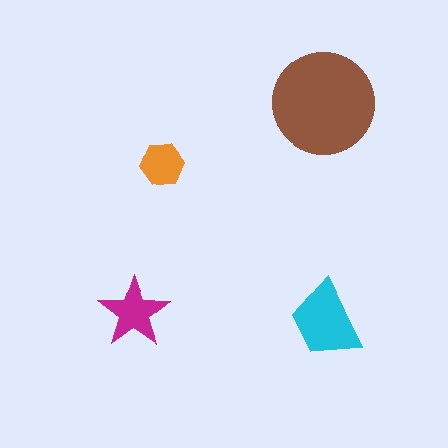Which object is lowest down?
The cyan trapezoid is bottommost.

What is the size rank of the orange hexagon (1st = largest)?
4th.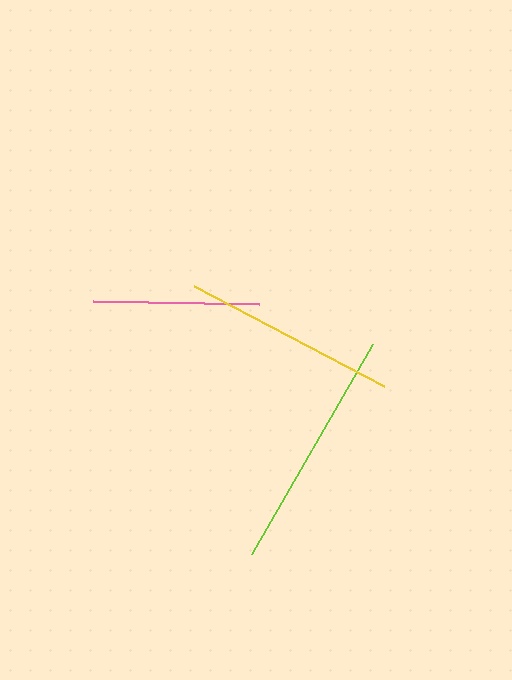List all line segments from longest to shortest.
From longest to shortest: lime, yellow, pink.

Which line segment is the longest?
The lime line is the longest at approximately 243 pixels.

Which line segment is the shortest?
The pink line is the shortest at approximately 166 pixels.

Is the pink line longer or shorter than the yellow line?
The yellow line is longer than the pink line.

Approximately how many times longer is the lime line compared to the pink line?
The lime line is approximately 1.5 times the length of the pink line.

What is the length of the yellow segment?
The yellow segment is approximately 215 pixels long.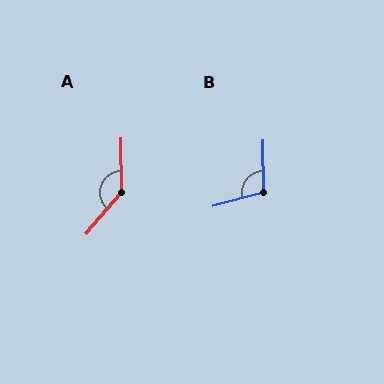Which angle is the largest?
A, at approximately 139 degrees.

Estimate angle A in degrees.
Approximately 139 degrees.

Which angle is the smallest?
B, at approximately 104 degrees.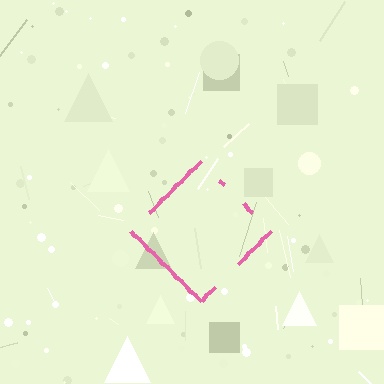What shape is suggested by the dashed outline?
The dashed outline suggests a diamond.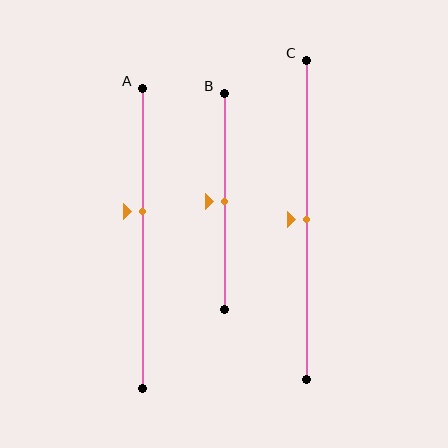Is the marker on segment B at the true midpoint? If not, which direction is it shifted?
Yes, the marker on segment B is at the true midpoint.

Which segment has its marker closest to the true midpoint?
Segment B has its marker closest to the true midpoint.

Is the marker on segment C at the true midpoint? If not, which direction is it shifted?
Yes, the marker on segment C is at the true midpoint.